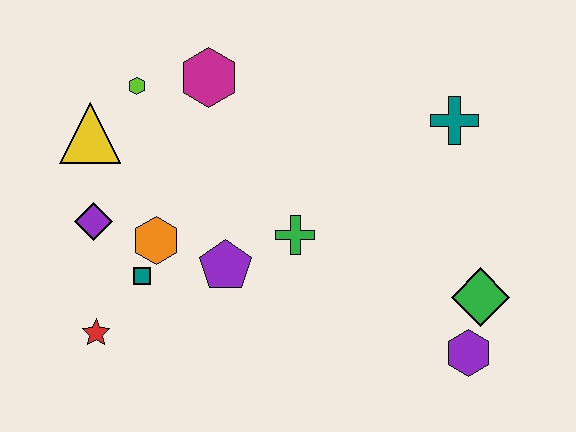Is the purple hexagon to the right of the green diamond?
No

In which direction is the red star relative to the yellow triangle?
The red star is below the yellow triangle.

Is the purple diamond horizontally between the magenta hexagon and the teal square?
No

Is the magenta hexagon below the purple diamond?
No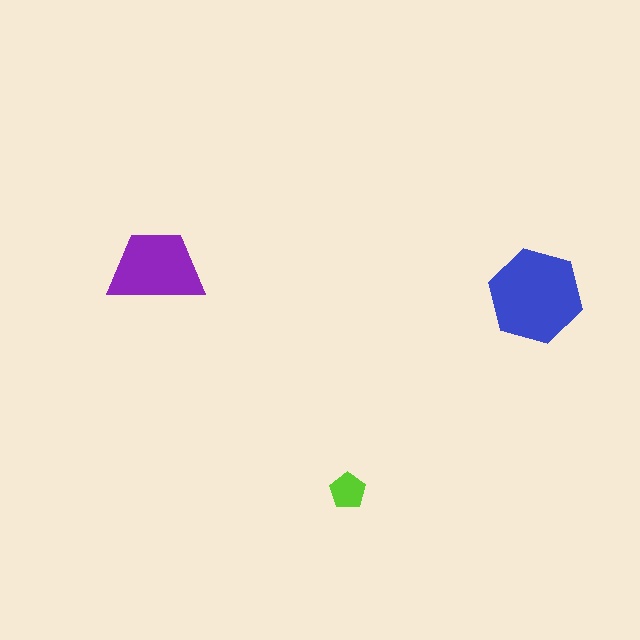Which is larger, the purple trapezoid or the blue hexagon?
The blue hexagon.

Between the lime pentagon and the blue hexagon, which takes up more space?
The blue hexagon.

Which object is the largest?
The blue hexagon.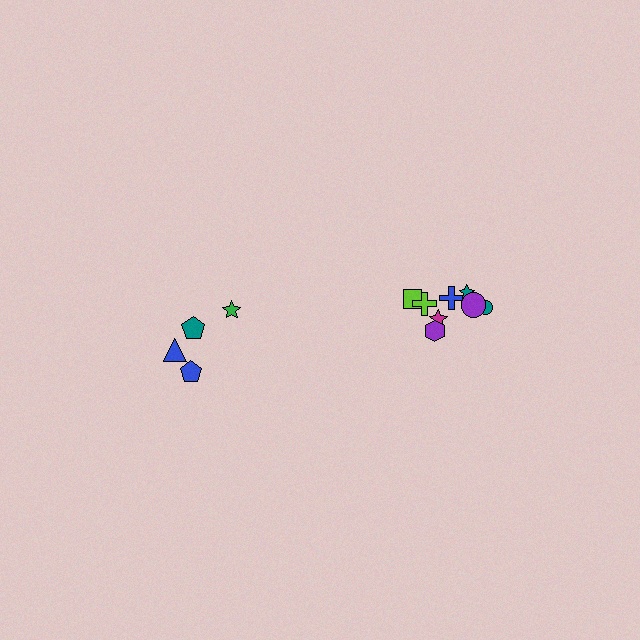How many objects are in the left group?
There are 4 objects.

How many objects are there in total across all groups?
There are 12 objects.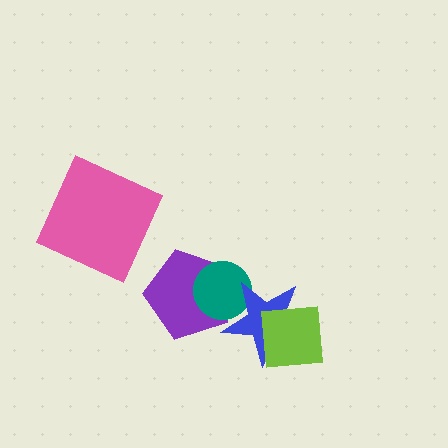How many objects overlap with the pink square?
0 objects overlap with the pink square.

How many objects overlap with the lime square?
1 object overlaps with the lime square.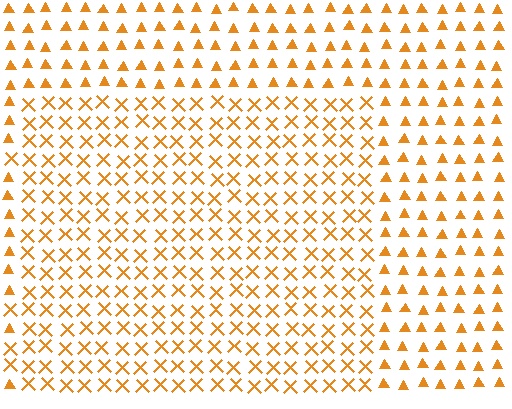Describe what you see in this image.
The image is filled with small orange elements arranged in a uniform grid. A rectangle-shaped region contains X marks, while the surrounding area contains triangles. The boundary is defined purely by the change in element shape.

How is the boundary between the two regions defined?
The boundary is defined by a change in element shape: X marks inside vs. triangles outside. All elements share the same color and spacing.